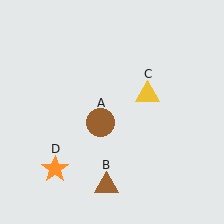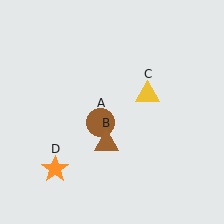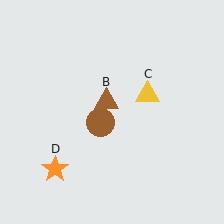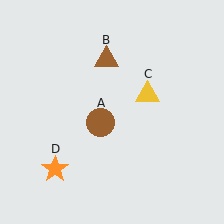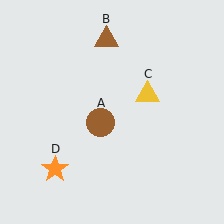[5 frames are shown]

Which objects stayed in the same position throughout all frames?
Brown circle (object A) and yellow triangle (object C) and orange star (object D) remained stationary.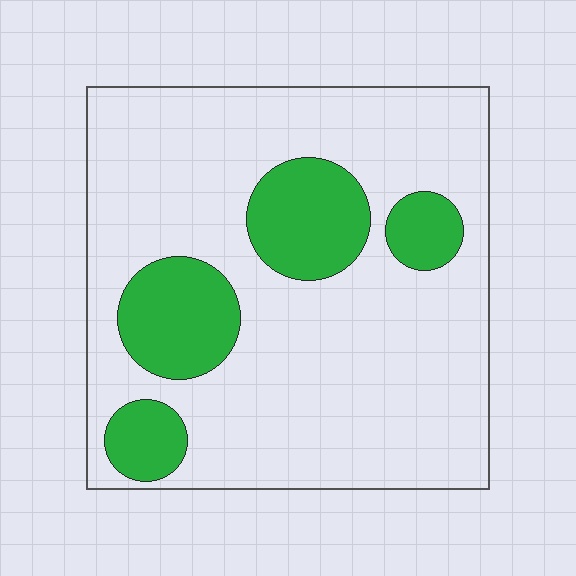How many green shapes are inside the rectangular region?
4.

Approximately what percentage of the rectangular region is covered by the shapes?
Approximately 20%.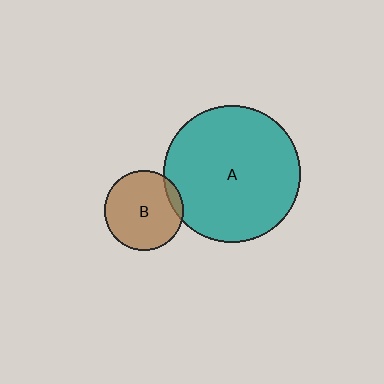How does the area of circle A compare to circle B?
Approximately 2.9 times.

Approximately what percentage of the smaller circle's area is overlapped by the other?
Approximately 10%.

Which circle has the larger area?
Circle A (teal).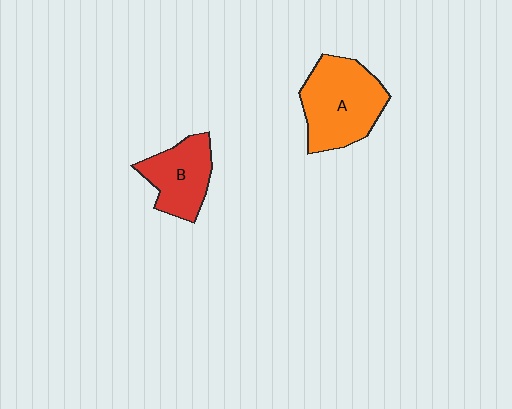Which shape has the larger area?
Shape A (orange).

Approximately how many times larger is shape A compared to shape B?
Approximately 1.4 times.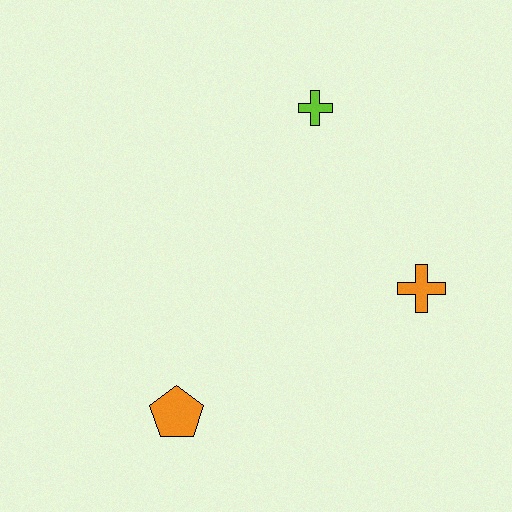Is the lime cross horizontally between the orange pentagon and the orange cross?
Yes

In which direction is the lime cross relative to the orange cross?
The lime cross is above the orange cross.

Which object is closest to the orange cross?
The lime cross is closest to the orange cross.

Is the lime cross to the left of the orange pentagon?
No